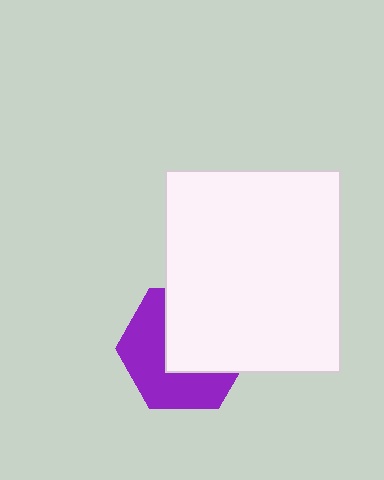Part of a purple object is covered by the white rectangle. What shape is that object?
It is a hexagon.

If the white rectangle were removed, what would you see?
You would see the complete purple hexagon.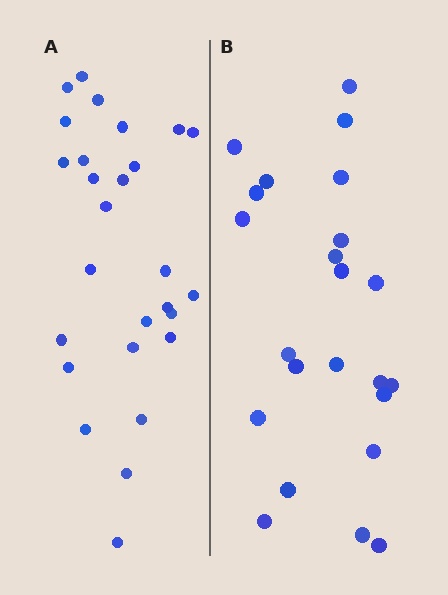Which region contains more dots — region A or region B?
Region A (the left region) has more dots.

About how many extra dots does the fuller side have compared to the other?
Region A has about 4 more dots than region B.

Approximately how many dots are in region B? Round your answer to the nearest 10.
About 20 dots. (The exact count is 23, which rounds to 20.)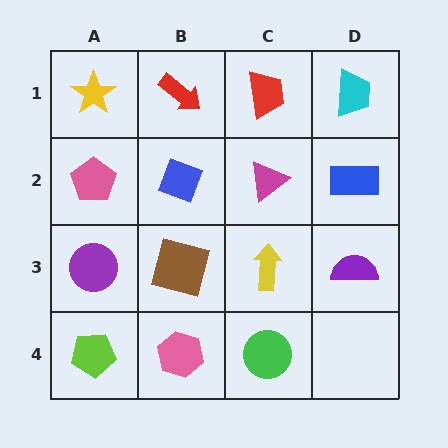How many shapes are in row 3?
4 shapes.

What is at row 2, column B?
A blue diamond.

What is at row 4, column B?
A pink hexagon.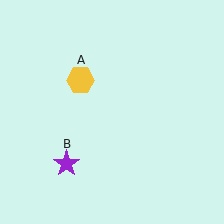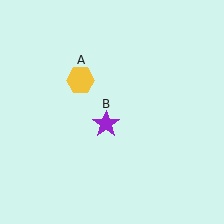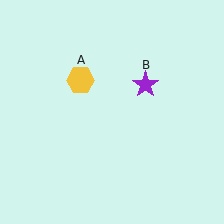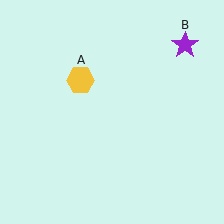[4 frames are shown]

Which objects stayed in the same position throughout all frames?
Yellow hexagon (object A) remained stationary.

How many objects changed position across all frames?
1 object changed position: purple star (object B).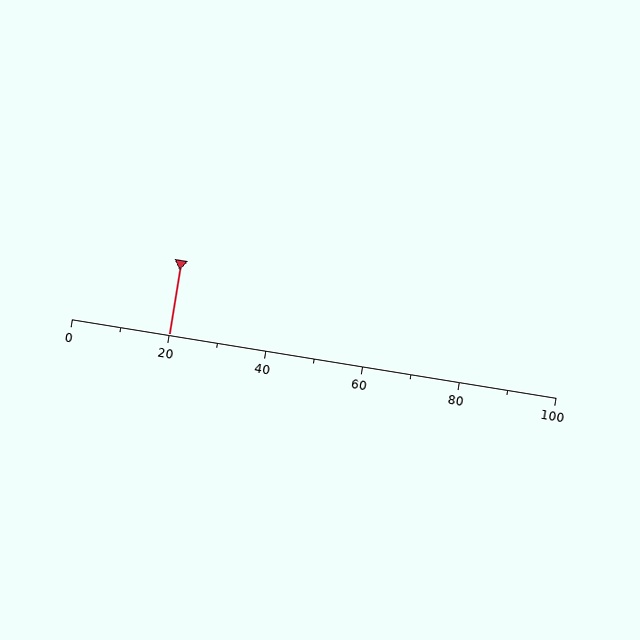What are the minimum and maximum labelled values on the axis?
The axis runs from 0 to 100.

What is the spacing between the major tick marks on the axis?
The major ticks are spaced 20 apart.